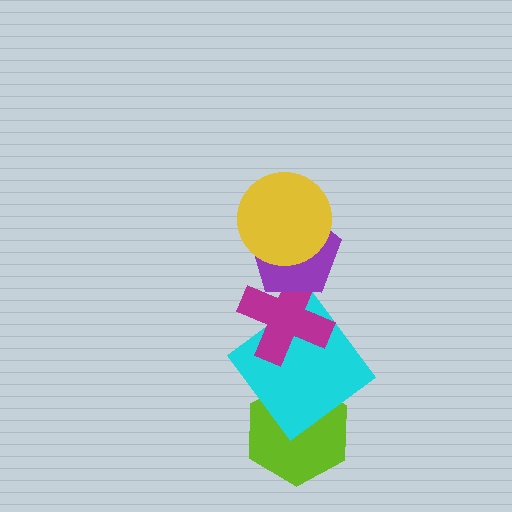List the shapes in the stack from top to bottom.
From top to bottom: the yellow circle, the purple pentagon, the magenta cross, the cyan diamond, the lime hexagon.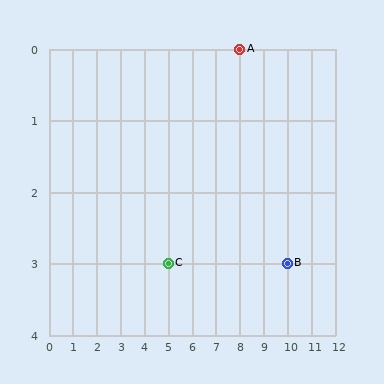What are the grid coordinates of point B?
Point B is at grid coordinates (10, 3).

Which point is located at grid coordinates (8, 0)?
Point A is at (8, 0).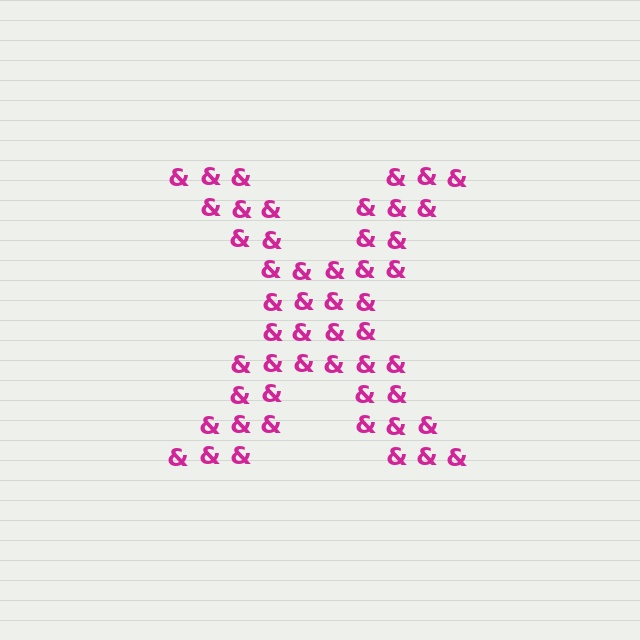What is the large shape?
The large shape is the letter X.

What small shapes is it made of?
It is made of small ampersands.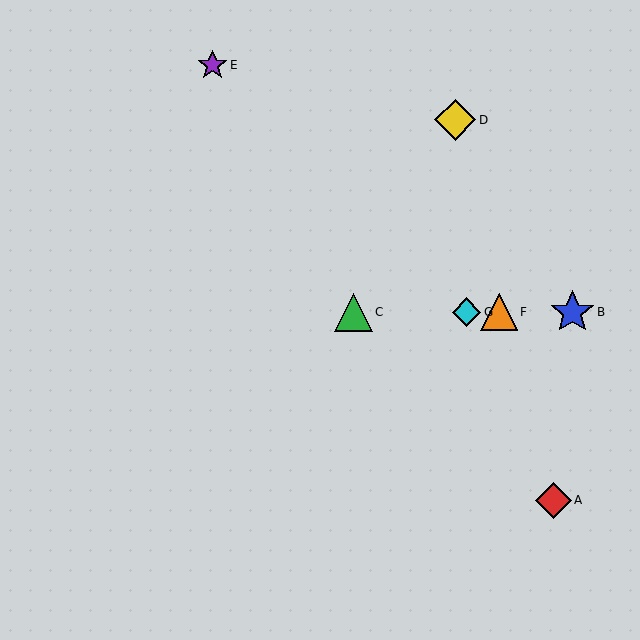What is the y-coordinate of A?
Object A is at y≈500.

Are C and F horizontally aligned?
Yes, both are at y≈312.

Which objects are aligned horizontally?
Objects B, C, F, G are aligned horizontally.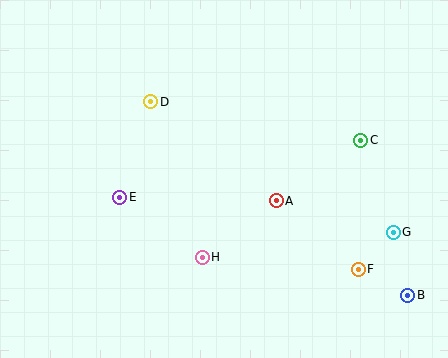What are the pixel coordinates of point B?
Point B is at (408, 295).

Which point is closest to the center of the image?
Point A at (276, 201) is closest to the center.